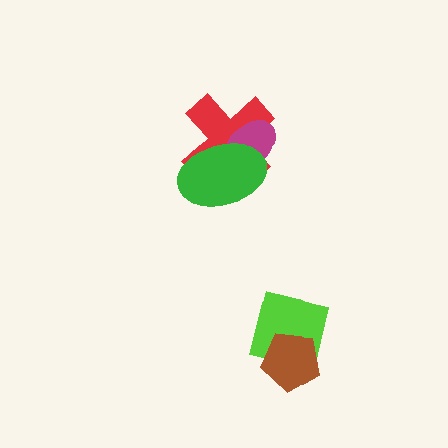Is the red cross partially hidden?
Yes, it is partially covered by another shape.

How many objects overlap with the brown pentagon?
1 object overlaps with the brown pentagon.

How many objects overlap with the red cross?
2 objects overlap with the red cross.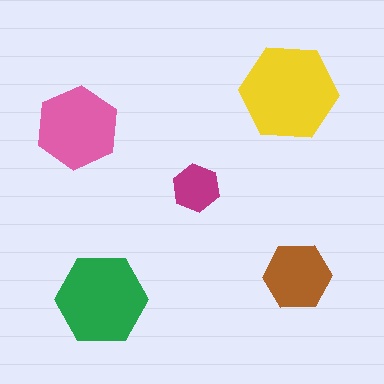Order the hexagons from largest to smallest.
the yellow one, the green one, the pink one, the brown one, the magenta one.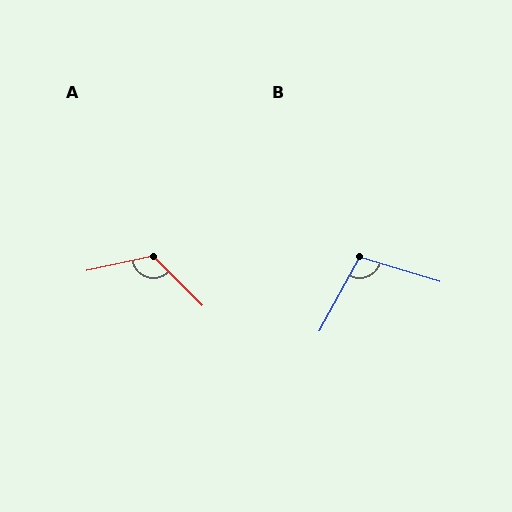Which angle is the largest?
A, at approximately 123 degrees.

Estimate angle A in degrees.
Approximately 123 degrees.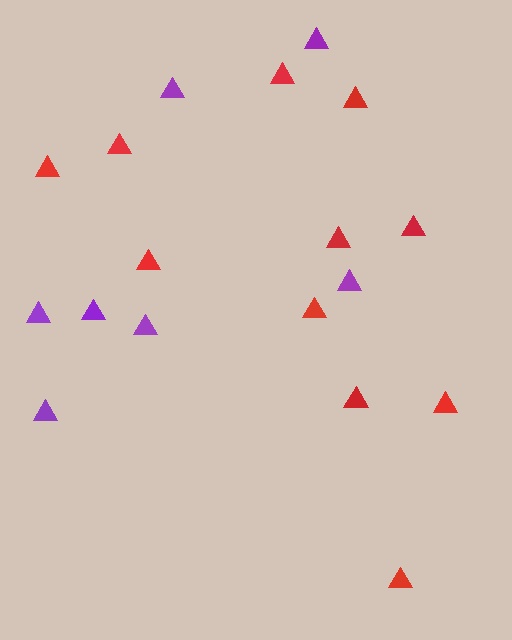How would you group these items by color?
There are 2 groups: one group of red triangles (11) and one group of purple triangles (7).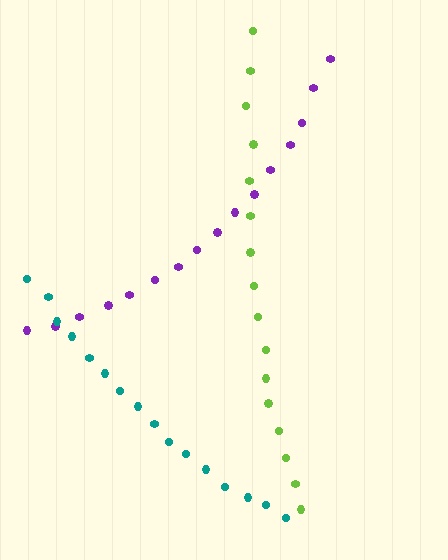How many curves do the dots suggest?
There are 3 distinct paths.